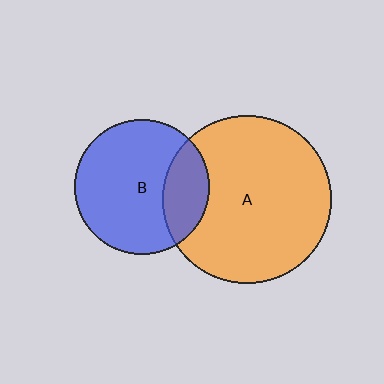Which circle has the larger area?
Circle A (orange).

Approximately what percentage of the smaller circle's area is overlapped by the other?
Approximately 25%.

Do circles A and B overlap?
Yes.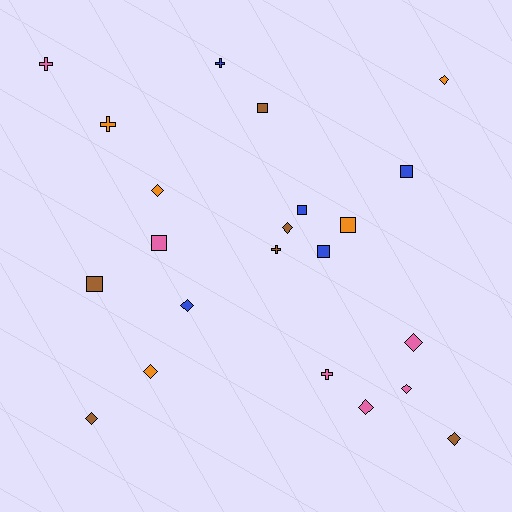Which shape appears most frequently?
Diamond, with 10 objects.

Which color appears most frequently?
Brown, with 6 objects.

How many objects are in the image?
There are 22 objects.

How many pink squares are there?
There is 1 pink square.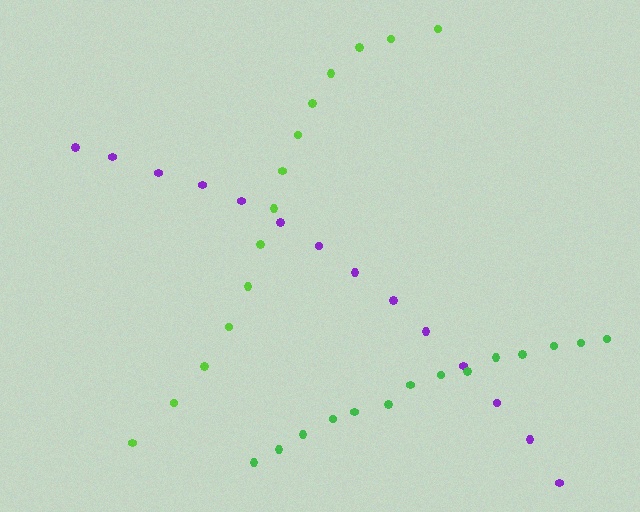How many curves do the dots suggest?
There are 3 distinct paths.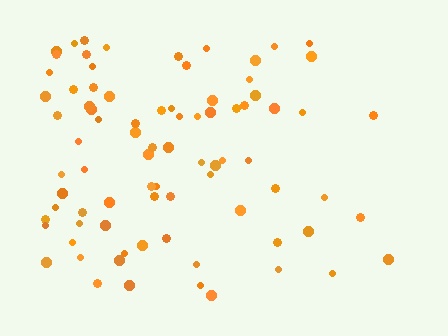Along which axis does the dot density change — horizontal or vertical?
Horizontal.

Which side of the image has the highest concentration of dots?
The left.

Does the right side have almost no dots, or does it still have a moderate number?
Still a moderate number, just noticeably fewer than the left.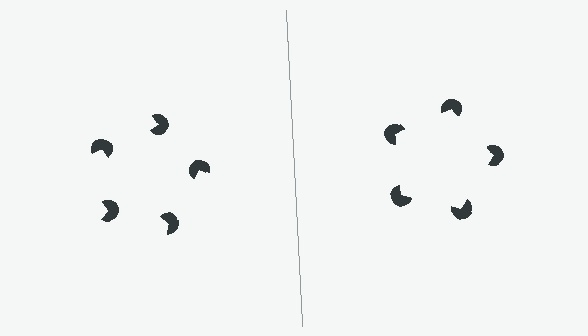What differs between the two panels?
The pac-man discs are positioned identically on both sides; only the wedge orientations differ. On the right they align to a pentagon; on the left they are misaligned.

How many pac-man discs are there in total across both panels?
10 — 5 on each side.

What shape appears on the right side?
An illusory pentagon.